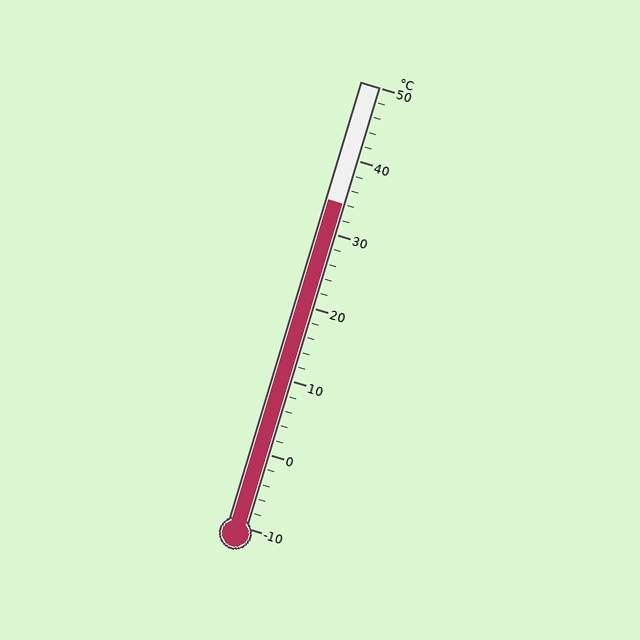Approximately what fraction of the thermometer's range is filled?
The thermometer is filled to approximately 75% of its range.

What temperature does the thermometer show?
The thermometer shows approximately 34°C.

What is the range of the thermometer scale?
The thermometer scale ranges from -10°C to 50°C.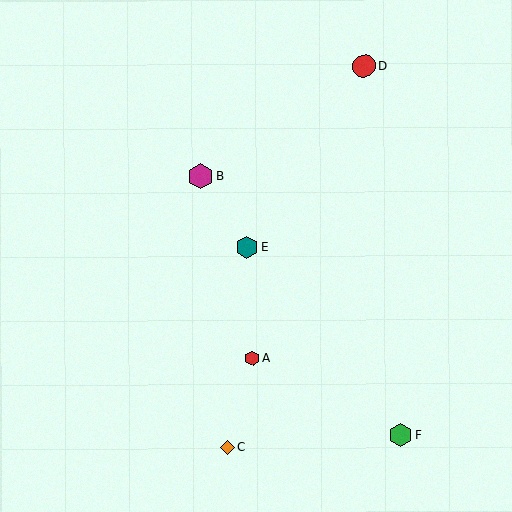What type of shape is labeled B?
Shape B is a magenta hexagon.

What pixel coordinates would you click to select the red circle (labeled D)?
Click at (364, 66) to select the red circle D.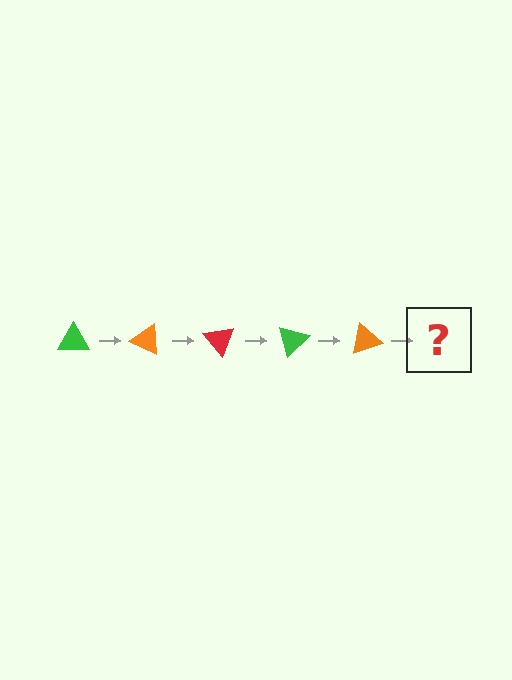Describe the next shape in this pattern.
It should be a red triangle, rotated 125 degrees from the start.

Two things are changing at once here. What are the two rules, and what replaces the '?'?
The two rules are that it rotates 25 degrees each step and the color cycles through green, orange, and red. The '?' should be a red triangle, rotated 125 degrees from the start.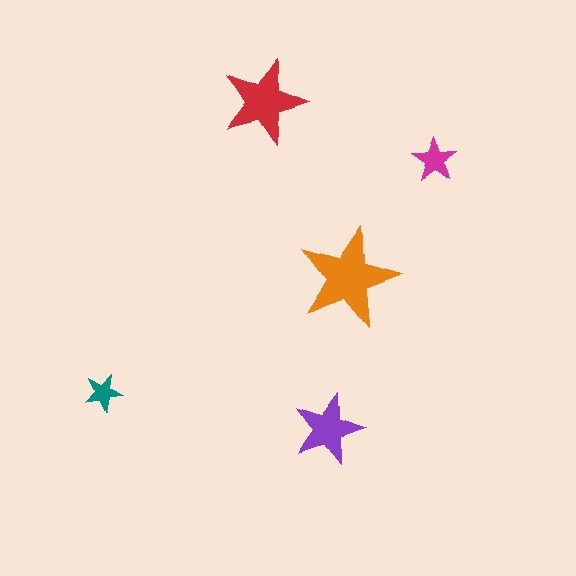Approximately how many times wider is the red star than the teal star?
About 2.5 times wider.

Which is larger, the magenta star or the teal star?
The magenta one.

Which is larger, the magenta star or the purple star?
The purple one.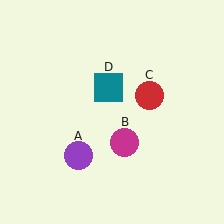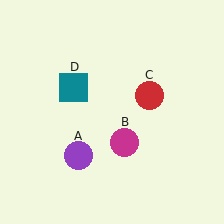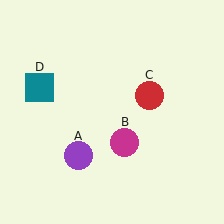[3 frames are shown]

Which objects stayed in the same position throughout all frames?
Purple circle (object A) and magenta circle (object B) and red circle (object C) remained stationary.